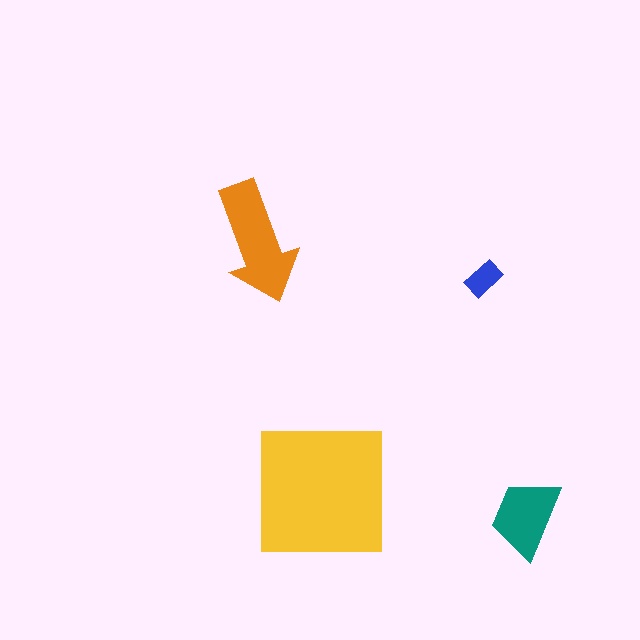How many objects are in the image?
There are 4 objects in the image.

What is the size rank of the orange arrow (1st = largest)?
2nd.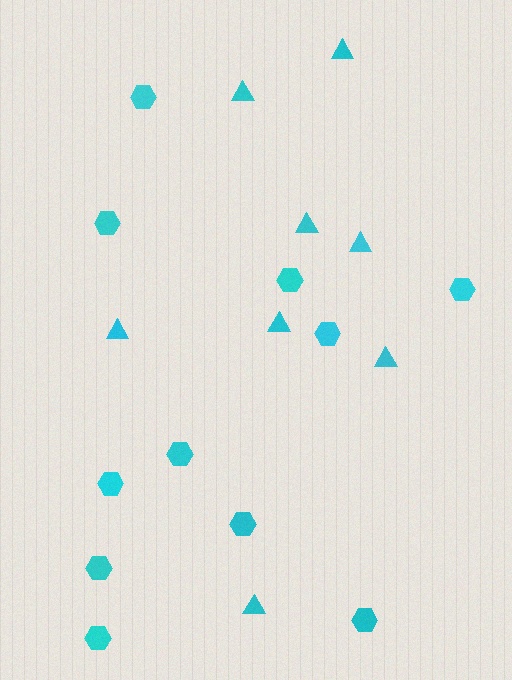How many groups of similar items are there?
There are 2 groups: one group of triangles (8) and one group of hexagons (11).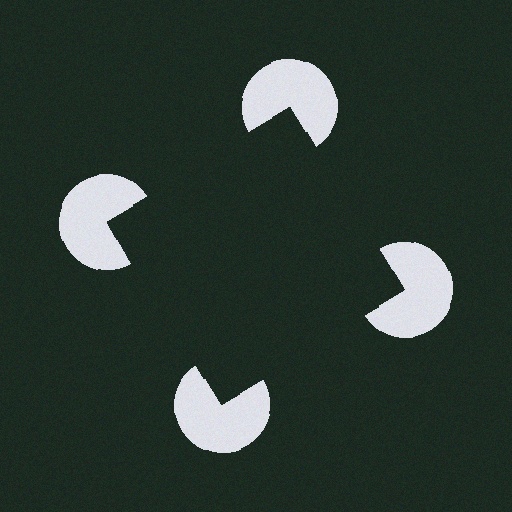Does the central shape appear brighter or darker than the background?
It typically appears slightly darker than the background, even though no actual brightness change is drawn.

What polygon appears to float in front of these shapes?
An illusory square — its edges are inferred from the aligned wedge cuts in the pac-man discs, not physically drawn.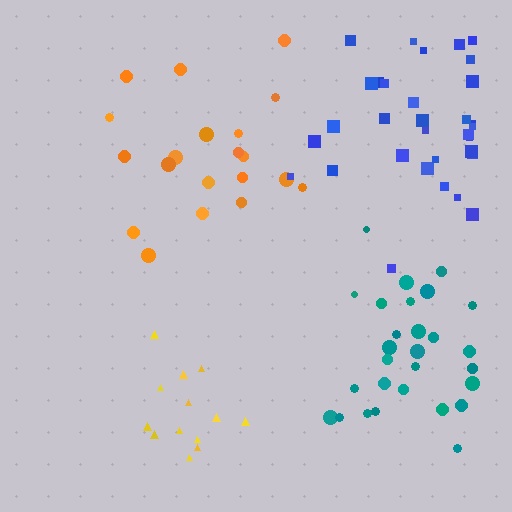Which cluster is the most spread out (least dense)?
Orange.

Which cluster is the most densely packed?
Yellow.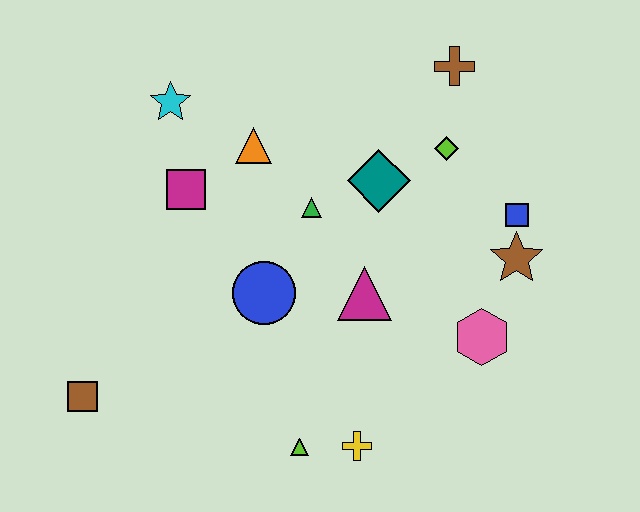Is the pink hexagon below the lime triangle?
No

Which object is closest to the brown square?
The blue circle is closest to the brown square.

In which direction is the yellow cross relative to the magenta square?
The yellow cross is below the magenta square.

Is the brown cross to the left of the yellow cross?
No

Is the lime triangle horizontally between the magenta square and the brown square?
No